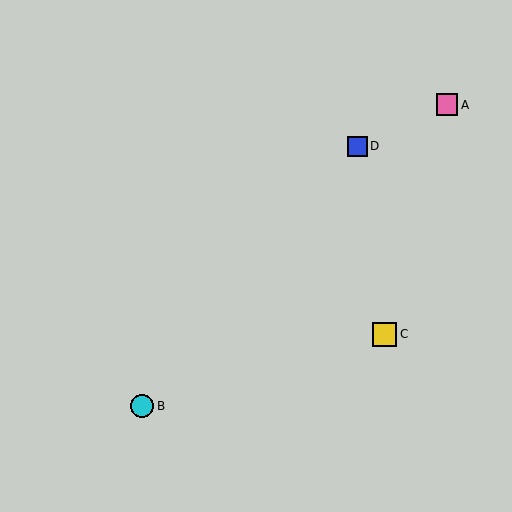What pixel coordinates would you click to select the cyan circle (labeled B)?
Click at (142, 406) to select the cyan circle B.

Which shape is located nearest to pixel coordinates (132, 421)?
The cyan circle (labeled B) at (142, 406) is nearest to that location.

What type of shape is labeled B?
Shape B is a cyan circle.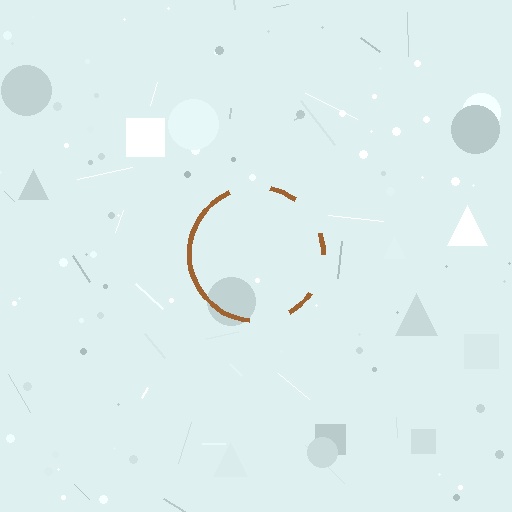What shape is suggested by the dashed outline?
The dashed outline suggests a circle.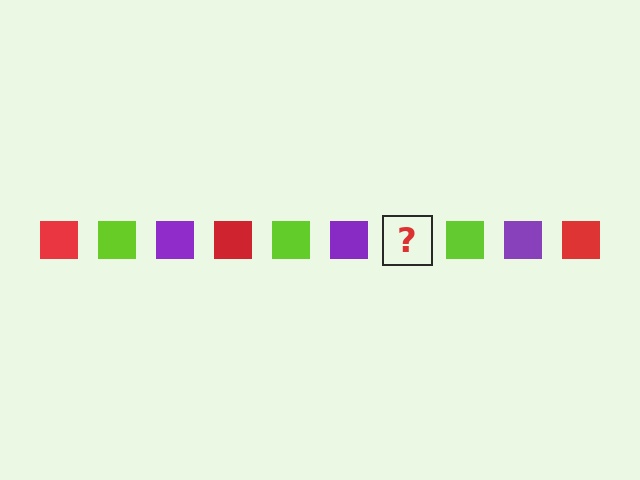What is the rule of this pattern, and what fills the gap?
The rule is that the pattern cycles through red, lime, purple squares. The gap should be filled with a red square.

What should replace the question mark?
The question mark should be replaced with a red square.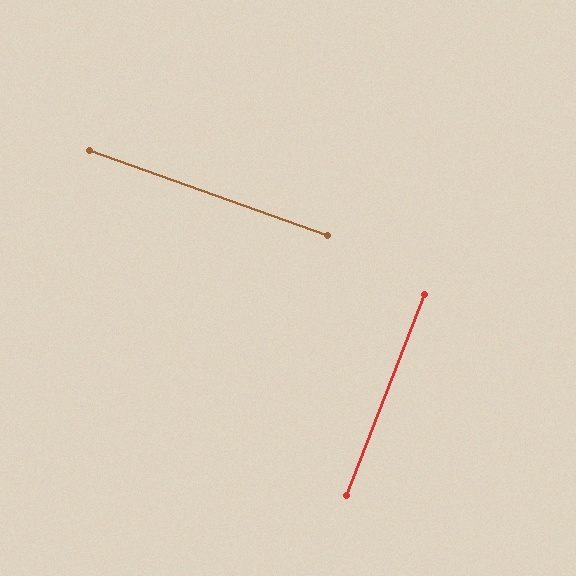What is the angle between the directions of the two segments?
Approximately 88 degrees.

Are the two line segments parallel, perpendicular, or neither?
Perpendicular — they meet at approximately 88°.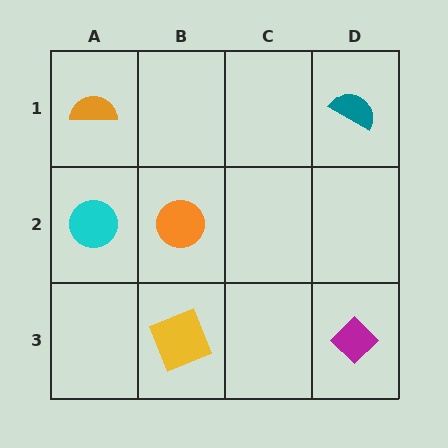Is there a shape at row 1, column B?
No, that cell is empty.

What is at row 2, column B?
An orange circle.